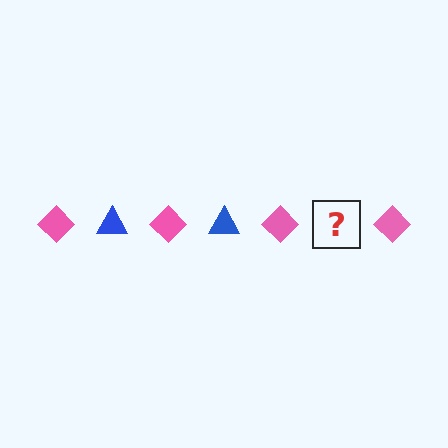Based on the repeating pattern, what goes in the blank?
The blank should be a blue triangle.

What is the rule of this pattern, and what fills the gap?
The rule is that the pattern alternates between pink diamond and blue triangle. The gap should be filled with a blue triangle.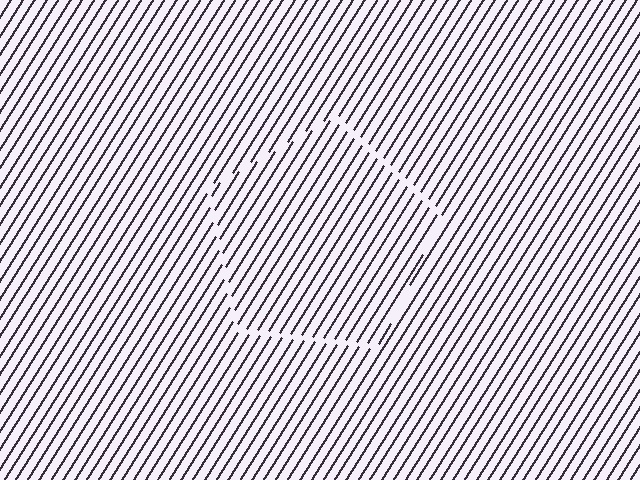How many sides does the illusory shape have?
5 sides — the line-ends trace a pentagon.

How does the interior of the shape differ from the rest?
The interior of the shape contains the same grating, shifted by half a period — the contour is defined by the phase discontinuity where line-ends from the inner and outer gratings abut.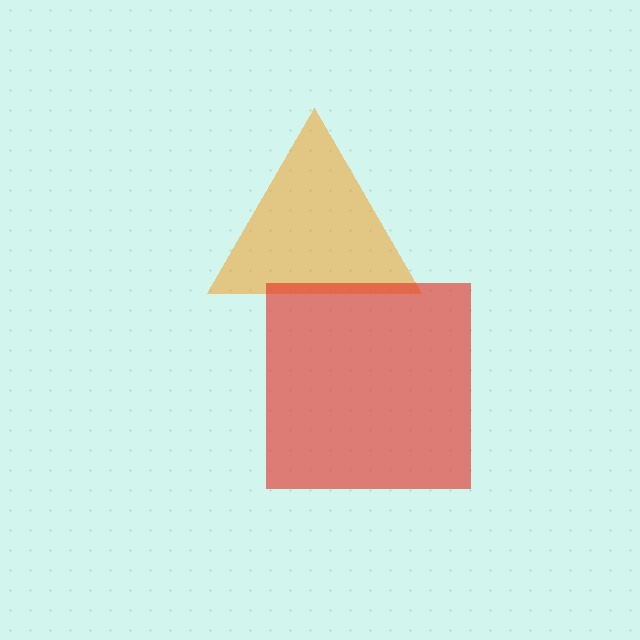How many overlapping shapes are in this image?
There are 2 overlapping shapes in the image.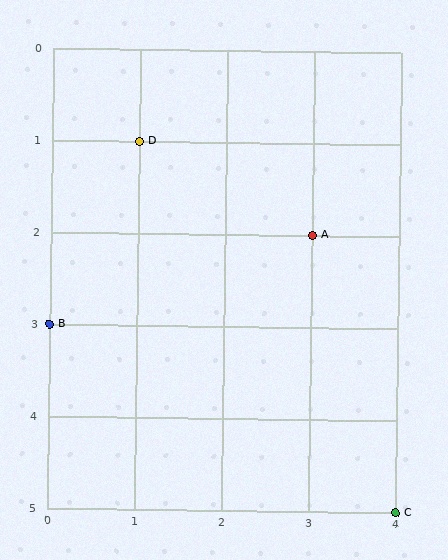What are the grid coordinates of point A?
Point A is at grid coordinates (3, 2).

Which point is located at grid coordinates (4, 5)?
Point C is at (4, 5).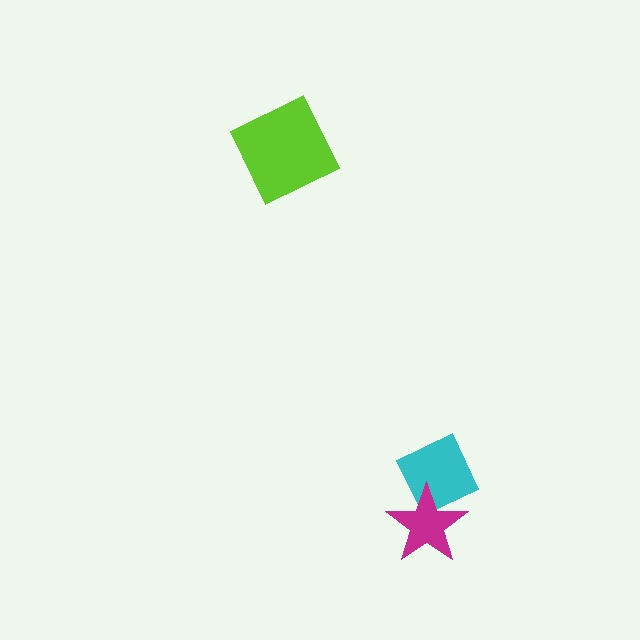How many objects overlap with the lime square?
0 objects overlap with the lime square.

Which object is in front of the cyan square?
The magenta star is in front of the cyan square.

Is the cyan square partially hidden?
Yes, it is partially covered by another shape.